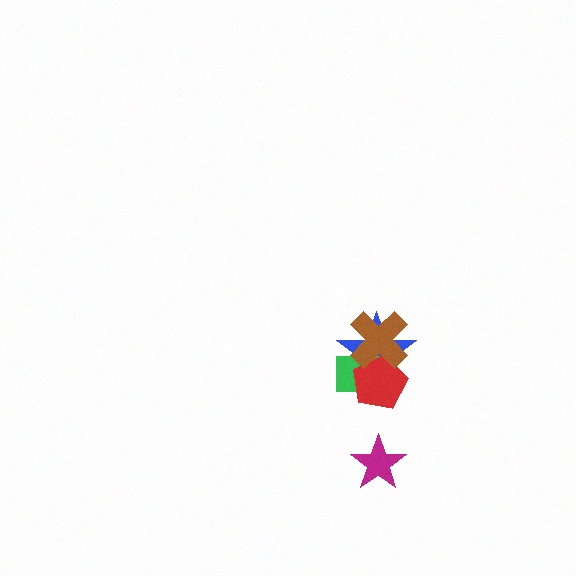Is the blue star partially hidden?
Yes, it is partially covered by another shape.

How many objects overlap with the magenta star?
0 objects overlap with the magenta star.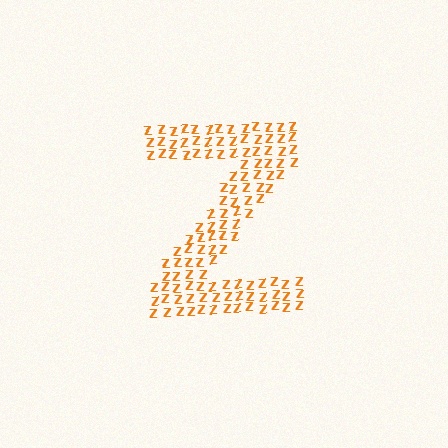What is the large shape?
The large shape is the letter Z.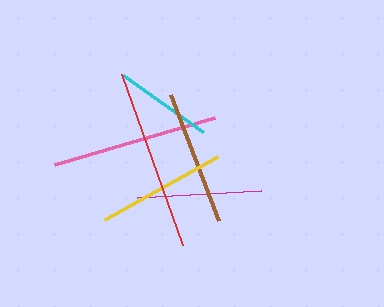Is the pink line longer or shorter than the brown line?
The pink line is longer than the brown line.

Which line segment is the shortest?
The cyan line is the shortest at approximately 97 pixels.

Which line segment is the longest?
The red line is the longest at approximately 182 pixels.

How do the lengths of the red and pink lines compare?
The red and pink lines are approximately the same length.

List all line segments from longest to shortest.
From longest to shortest: red, pink, brown, yellow, magenta, cyan.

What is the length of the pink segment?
The pink segment is approximately 167 pixels long.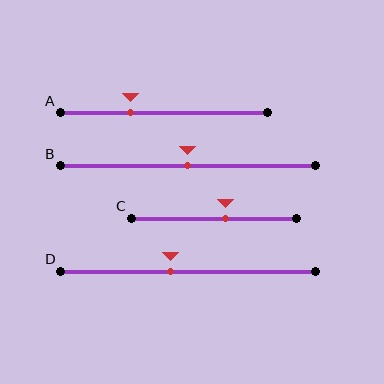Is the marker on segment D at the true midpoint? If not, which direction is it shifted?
No, the marker on segment D is shifted to the left by about 7% of the segment length.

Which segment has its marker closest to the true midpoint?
Segment B has its marker closest to the true midpoint.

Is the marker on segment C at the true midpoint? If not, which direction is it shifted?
No, the marker on segment C is shifted to the right by about 7% of the segment length.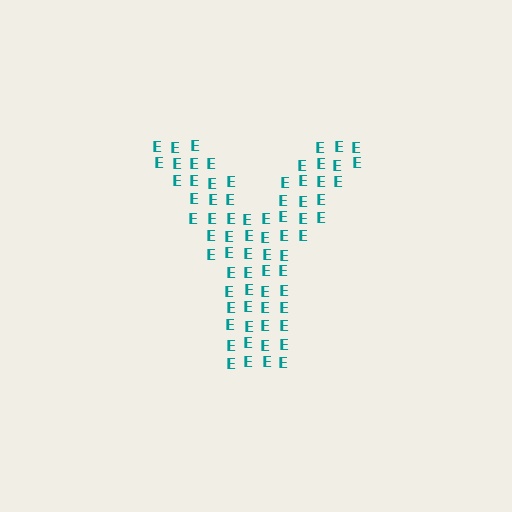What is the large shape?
The large shape is the letter Y.